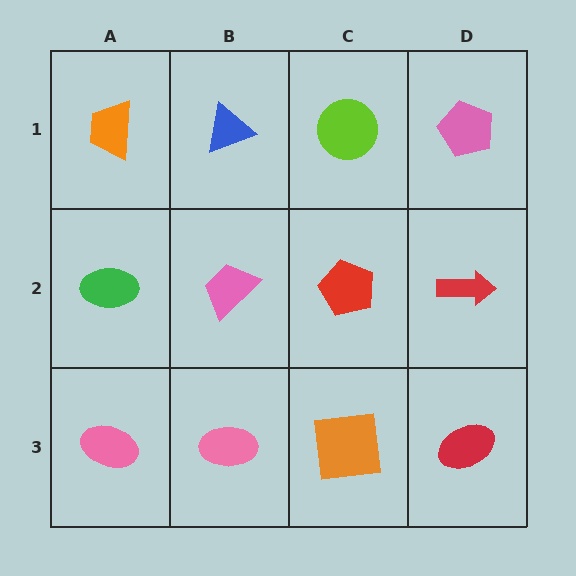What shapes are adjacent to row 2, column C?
A lime circle (row 1, column C), an orange square (row 3, column C), a pink trapezoid (row 2, column B), a red arrow (row 2, column D).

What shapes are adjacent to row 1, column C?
A red pentagon (row 2, column C), a blue triangle (row 1, column B), a pink pentagon (row 1, column D).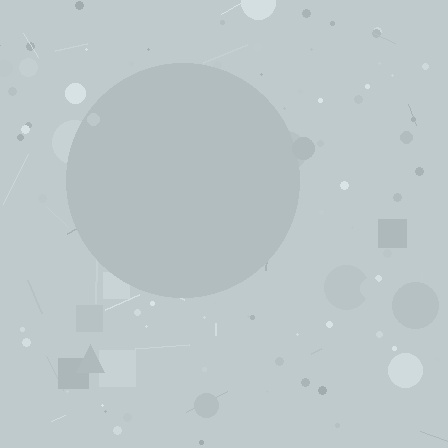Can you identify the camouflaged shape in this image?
The camouflaged shape is a circle.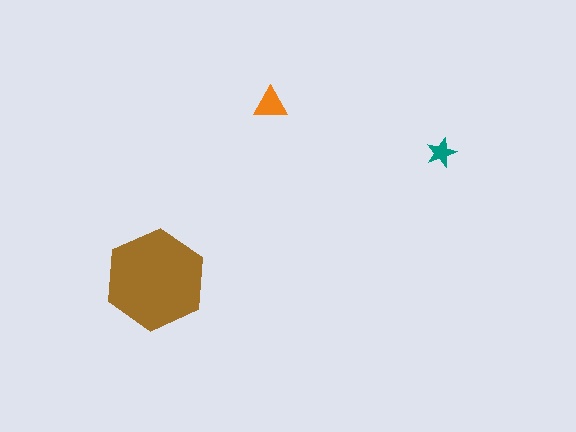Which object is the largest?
The brown hexagon.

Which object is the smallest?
The teal star.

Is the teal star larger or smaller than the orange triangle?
Smaller.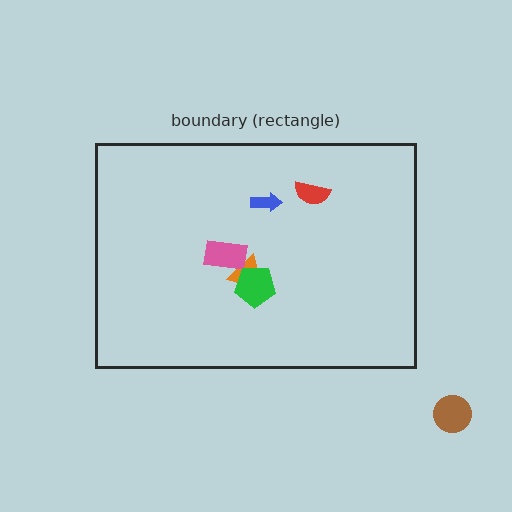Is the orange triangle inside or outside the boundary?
Inside.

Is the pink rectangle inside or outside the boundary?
Inside.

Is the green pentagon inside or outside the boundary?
Inside.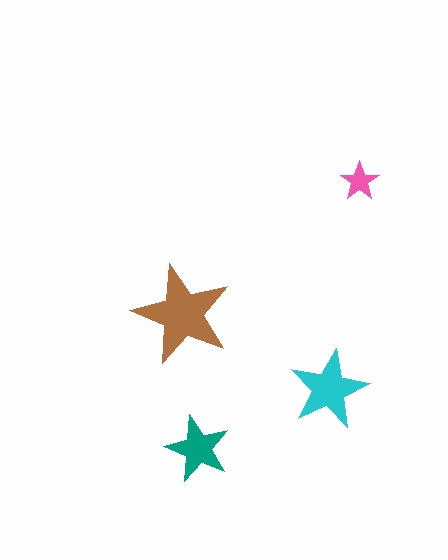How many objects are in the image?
There are 4 objects in the image.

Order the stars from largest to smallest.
the brown one, the cyan one, the teal one, the pink one.